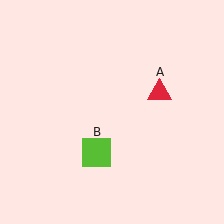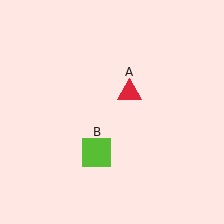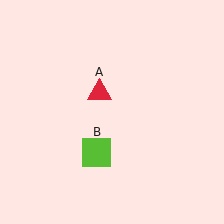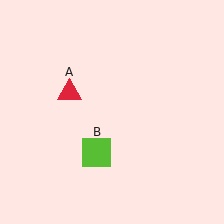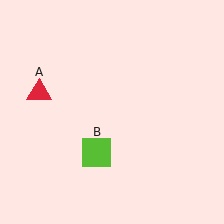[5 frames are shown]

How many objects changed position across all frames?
1 object changed position: red triangle (object A).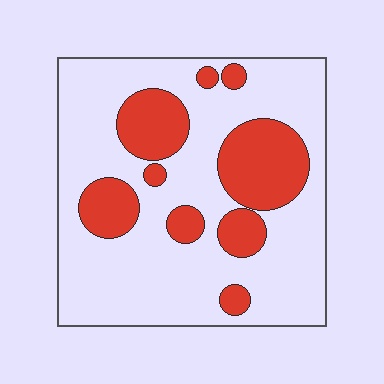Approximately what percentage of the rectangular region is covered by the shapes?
Approximately 25%.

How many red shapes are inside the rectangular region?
9.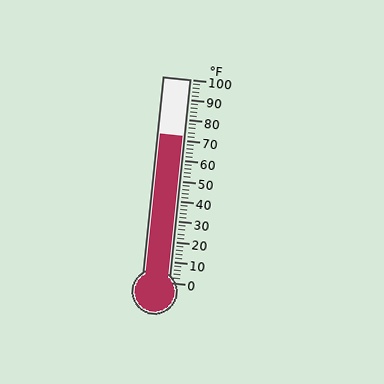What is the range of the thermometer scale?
The thermometer scale ranges from 0°F to 100°F.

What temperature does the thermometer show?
The thermometer shows approximately 72°F.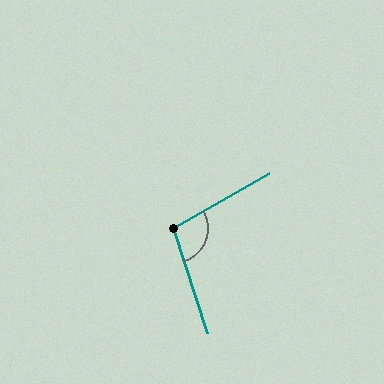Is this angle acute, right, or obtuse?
It is obtuse.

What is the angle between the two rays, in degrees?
Approximately 102 degrees.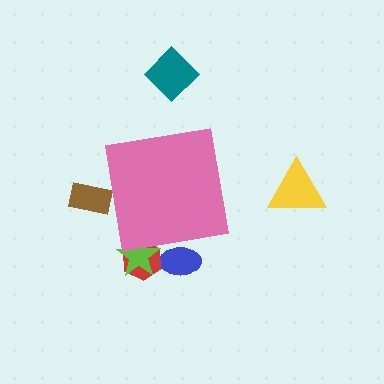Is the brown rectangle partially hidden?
Yes, the brown rectangle is partially hidden behind the pink square.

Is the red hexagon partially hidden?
Yes, the red hexagon is partially hidden behind the pink square.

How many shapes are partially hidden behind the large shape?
4 shapes are partially hidden.